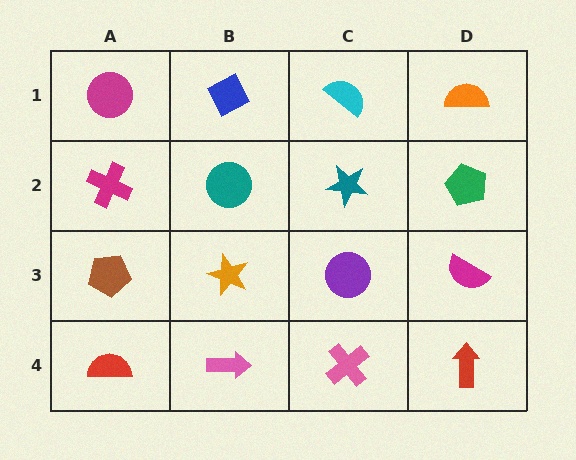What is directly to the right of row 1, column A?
A blue diamond.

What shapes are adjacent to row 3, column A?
A magenta cross (row 2, column A), a red semicircle (row 4, column A), an orange star (row 3, column B).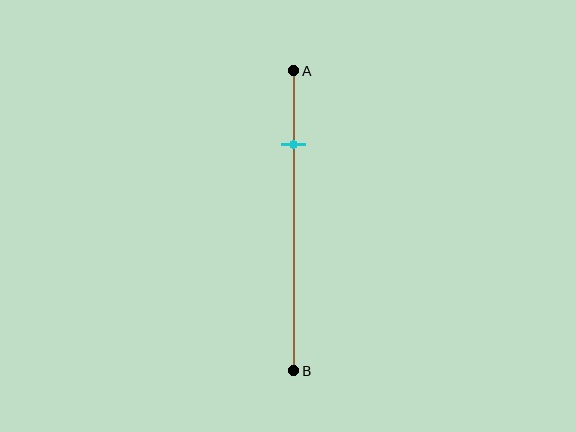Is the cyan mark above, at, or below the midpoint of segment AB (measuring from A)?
The cyan mark is above the midpoint of segment AB.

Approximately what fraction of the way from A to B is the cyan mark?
The cyan mark is approximately 25% of the way from A to B.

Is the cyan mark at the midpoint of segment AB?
No, the mark is at about 25% from A, not at the 50% midpoint.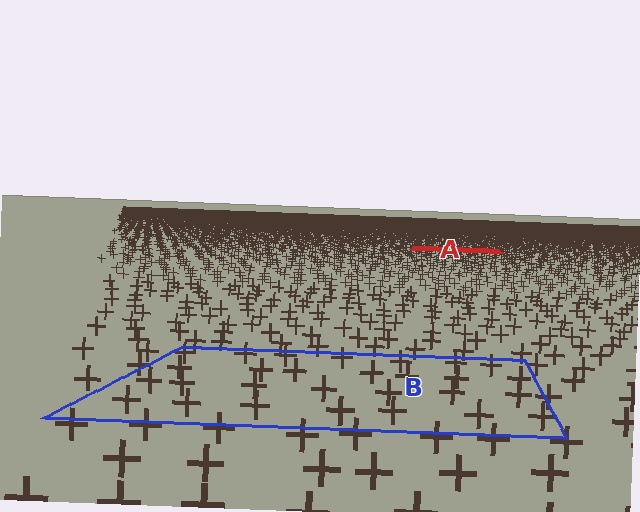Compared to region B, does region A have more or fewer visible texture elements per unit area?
Region A has more texture elements per unit area — they are packed more densely because it is farther away.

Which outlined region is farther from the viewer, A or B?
Region A is farther from the viewer — the texture elements inside it appear smaller and more densely packed.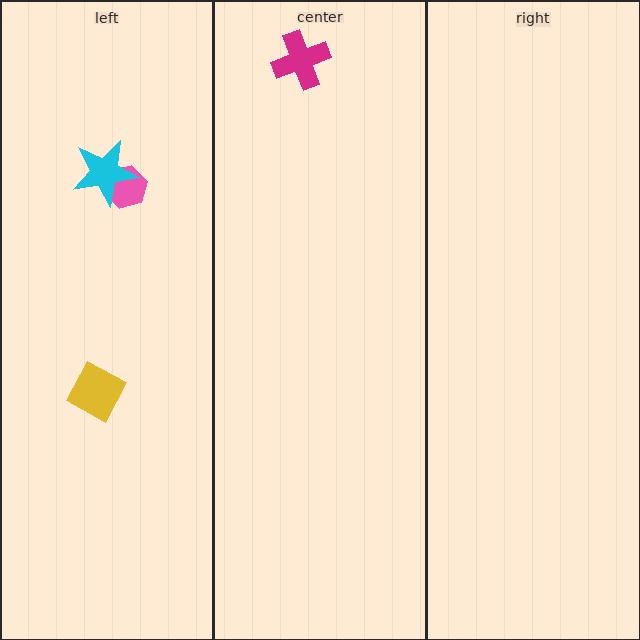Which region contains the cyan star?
The left region.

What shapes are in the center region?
The magenta cross.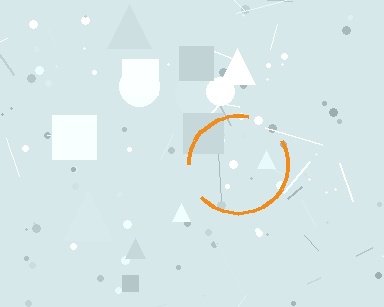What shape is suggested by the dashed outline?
The dashed outline suggests a circle.